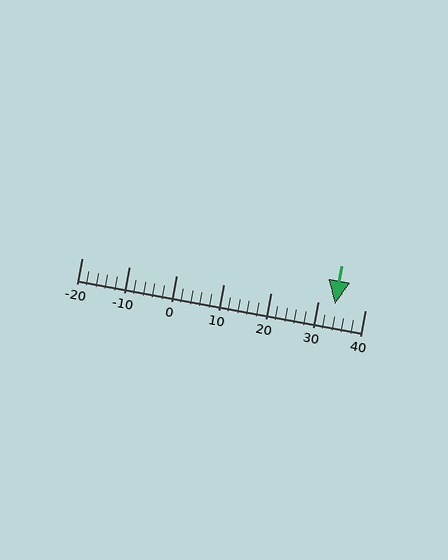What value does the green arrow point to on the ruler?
The green arrow points to approximately 34.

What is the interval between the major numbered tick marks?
The major tick marks are spaced 10 units apart.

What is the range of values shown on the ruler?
The ruler shows values from -20 to 40.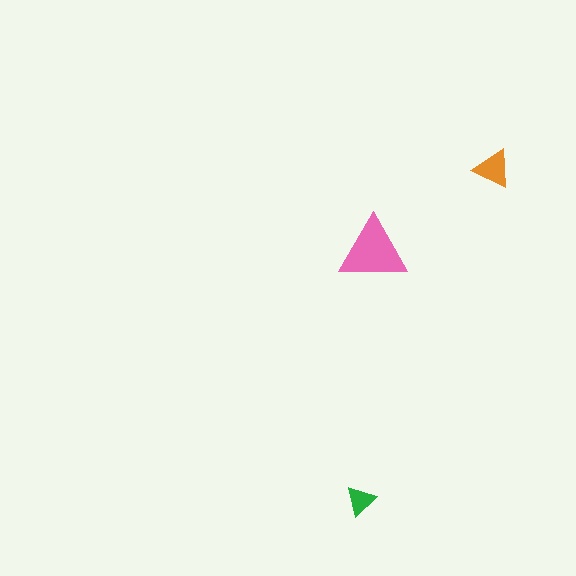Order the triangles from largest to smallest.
the pink one, the orange one, the green one.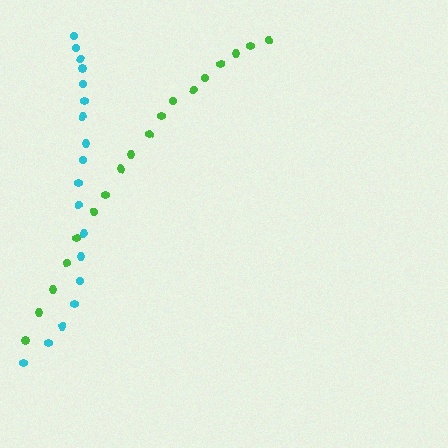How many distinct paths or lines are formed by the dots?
There are 2 distinct paths.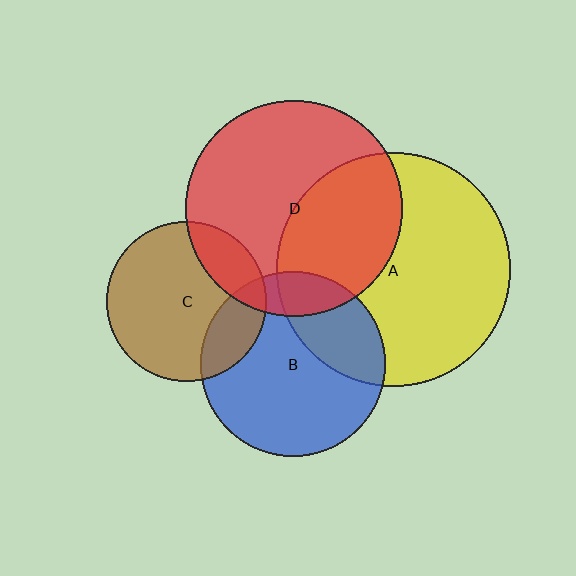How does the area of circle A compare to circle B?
Approximately 1.6 times.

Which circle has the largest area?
Circle A (yellow).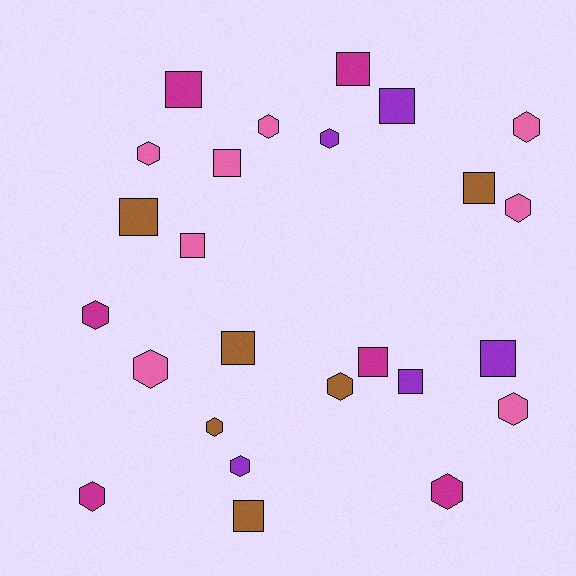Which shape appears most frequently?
Hexagon, with 13 objects.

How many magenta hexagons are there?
There are 3 magenta hexagons.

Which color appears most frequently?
Pink, with 8 objects.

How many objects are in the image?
There are 25 objects.